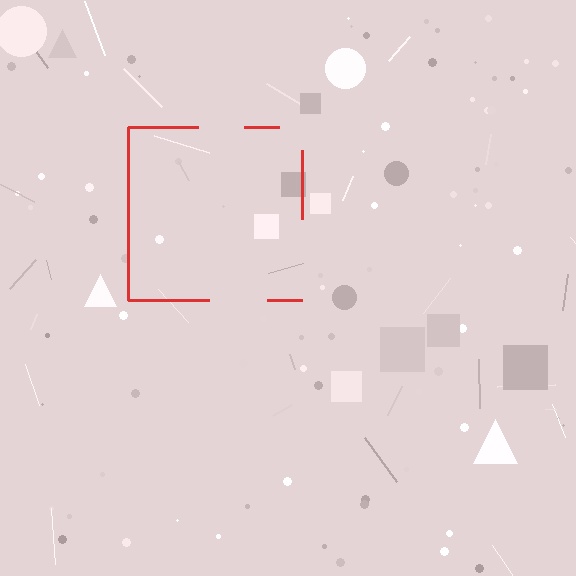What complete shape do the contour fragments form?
The contour fragments form a square.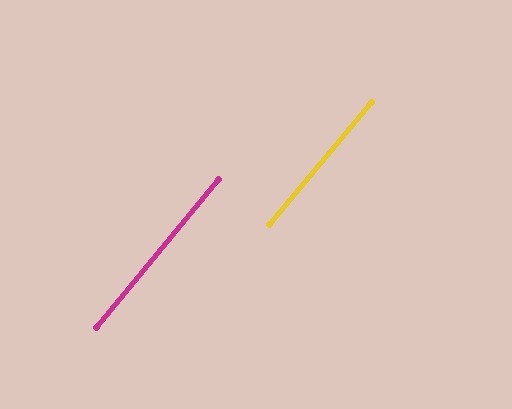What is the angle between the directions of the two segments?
Approximately 0 degrees.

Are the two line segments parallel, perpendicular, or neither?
Parallel — their directions differ by only 0.1°.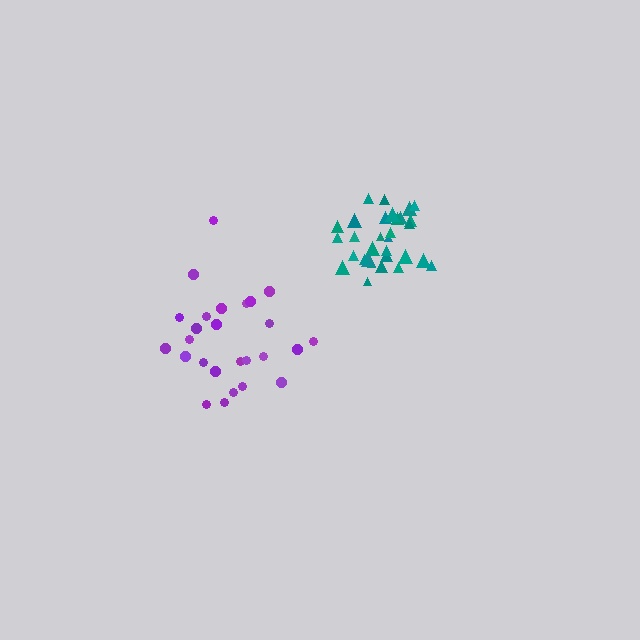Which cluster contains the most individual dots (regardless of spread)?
Teal (31).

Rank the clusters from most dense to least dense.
teal, purple.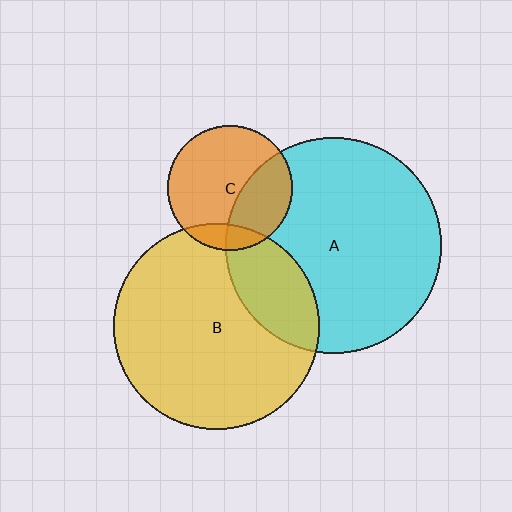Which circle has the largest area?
Circle A (cyan).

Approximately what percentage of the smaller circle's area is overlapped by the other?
Approximately 20%.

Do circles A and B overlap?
Yes.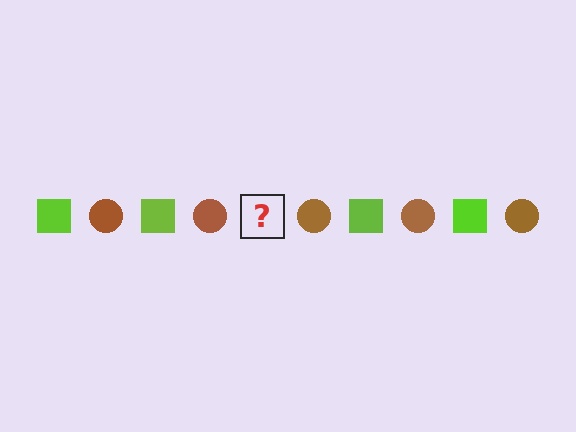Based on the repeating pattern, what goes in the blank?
The blank should be a lime square.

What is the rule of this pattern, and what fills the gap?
The rule is that the pattern alternates between lime square and brown circle. The gap should be filled with a lime square.